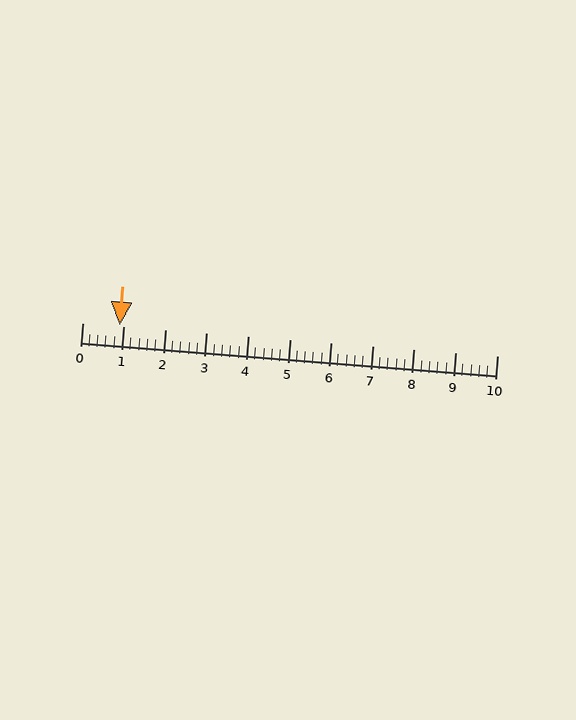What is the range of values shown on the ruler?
The ruler shows values from 0 to 10.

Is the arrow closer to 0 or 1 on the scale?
The arrow is closer to 1.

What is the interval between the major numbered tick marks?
The major tick marks are spaced 1 units apart.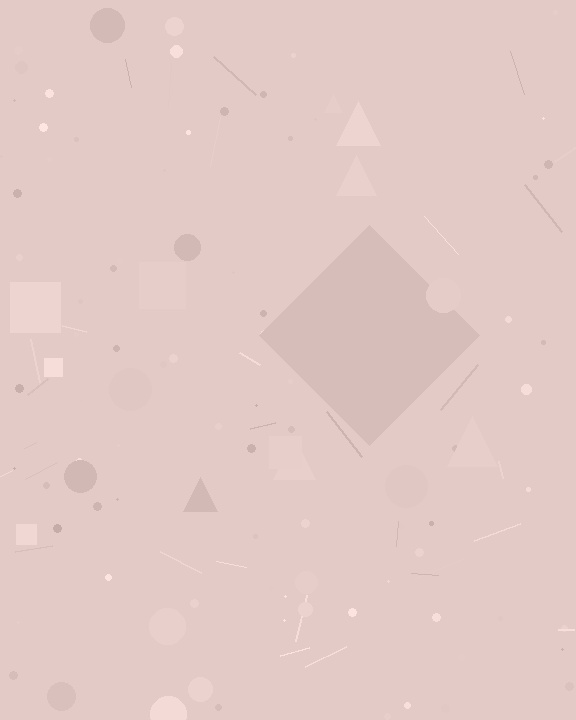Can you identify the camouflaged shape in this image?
The camouflaged shape is a diamond.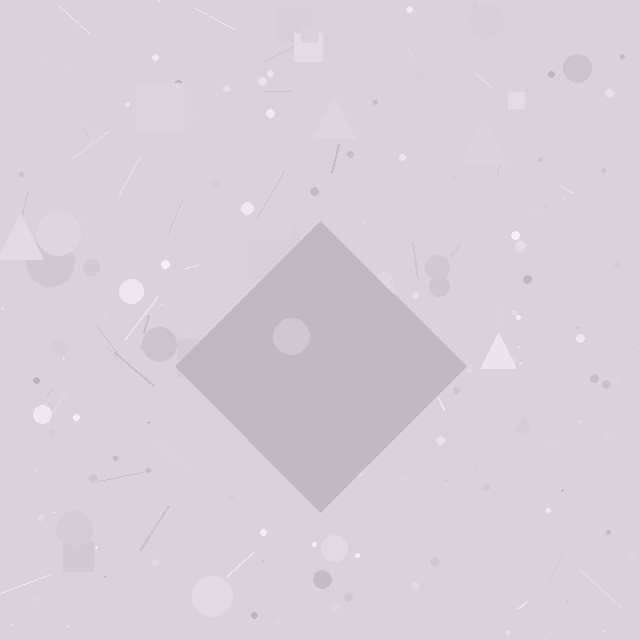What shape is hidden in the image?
A diamond is hidden in the image.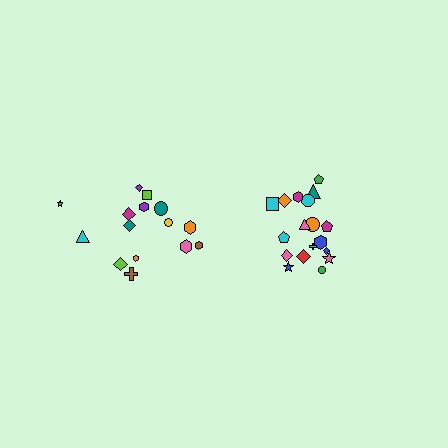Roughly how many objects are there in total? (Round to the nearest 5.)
Roughly 35 objects in total.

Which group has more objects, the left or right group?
The right group.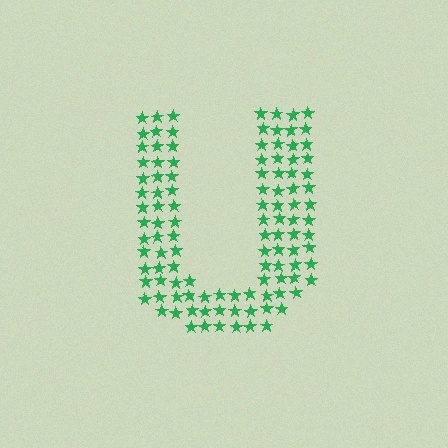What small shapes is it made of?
It is made of small stars.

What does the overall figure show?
The overall figure shows the letter U.